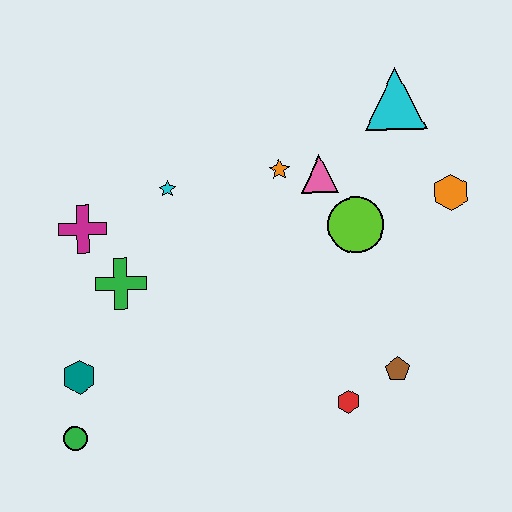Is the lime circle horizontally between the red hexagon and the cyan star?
No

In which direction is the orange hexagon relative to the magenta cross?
The orange hexagon is to the right of the magenta cross.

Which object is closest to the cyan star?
The magenta cross is closest to the cyan star.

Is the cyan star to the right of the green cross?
Yes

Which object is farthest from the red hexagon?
The magenta cross is farthest from the red hexagon.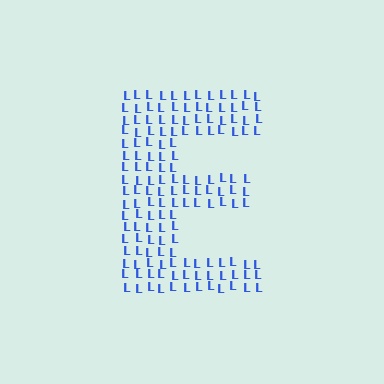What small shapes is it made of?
It is made of small letter L's.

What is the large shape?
The large shape is the letter E.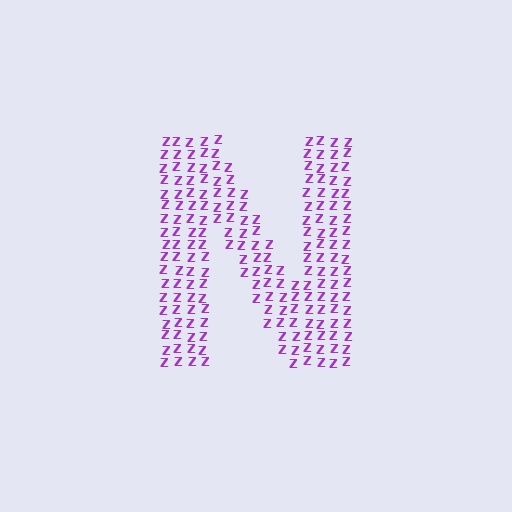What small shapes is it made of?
It is made of small letter Z's.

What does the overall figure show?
The overall figure shows the letter N.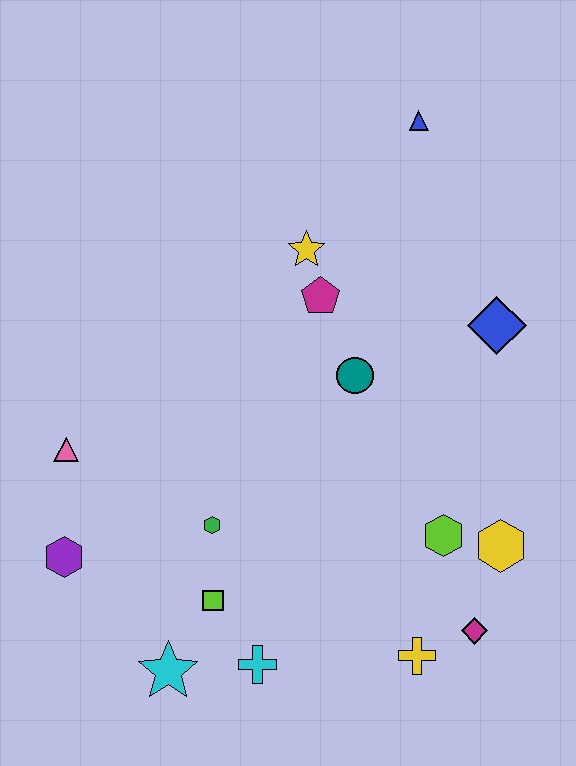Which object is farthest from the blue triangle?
The cyan star is farthest from the blue triangle.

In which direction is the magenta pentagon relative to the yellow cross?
The magenta pentagon is above the yellow cross.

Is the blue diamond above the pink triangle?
Yes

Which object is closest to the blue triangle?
The yellow star is closest to the blue triangle.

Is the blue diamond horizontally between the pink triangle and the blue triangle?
No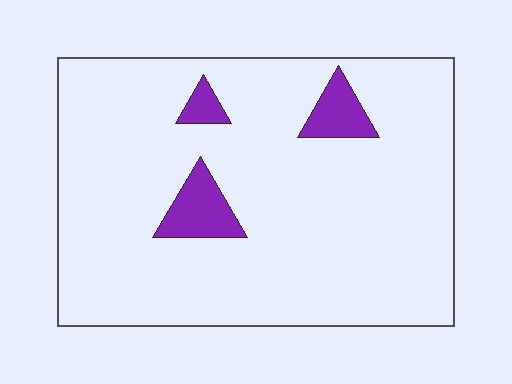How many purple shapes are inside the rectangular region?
3.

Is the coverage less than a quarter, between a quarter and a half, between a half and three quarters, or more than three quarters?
Less than a quarter.